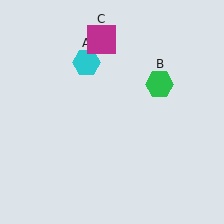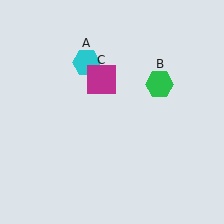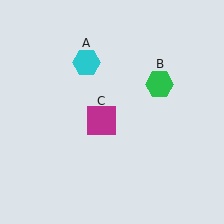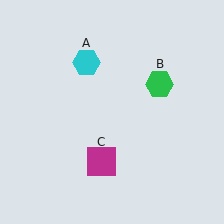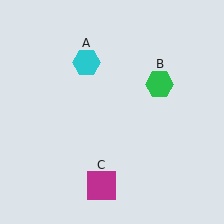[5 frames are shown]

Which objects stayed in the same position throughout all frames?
Cyan hexagon (object A) and green hexagon (object B) remained stationary.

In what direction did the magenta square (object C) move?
The magenta square (object C) moved down.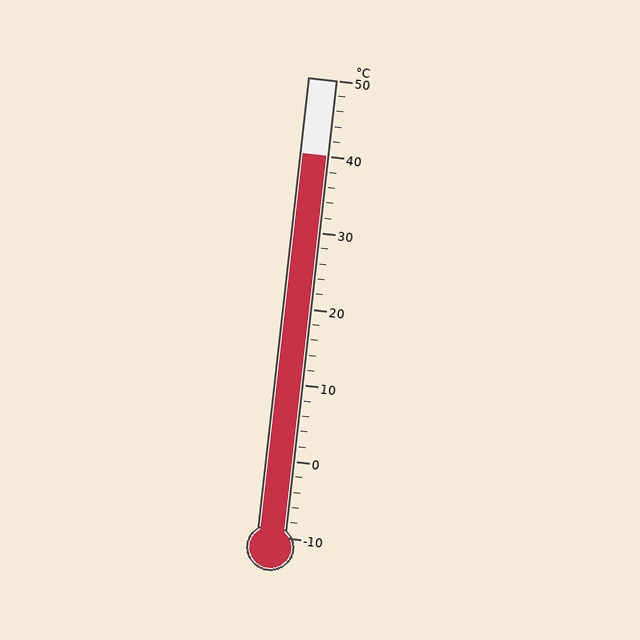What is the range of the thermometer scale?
The thermometer scale ranges from -10°C to 50°C.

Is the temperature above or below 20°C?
The temperature is above 20°C.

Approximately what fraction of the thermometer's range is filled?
The thermometer is filled to approximately 85% of its range.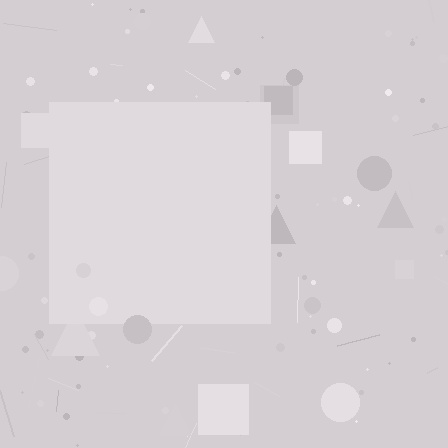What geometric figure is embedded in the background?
A square is embedded in the background.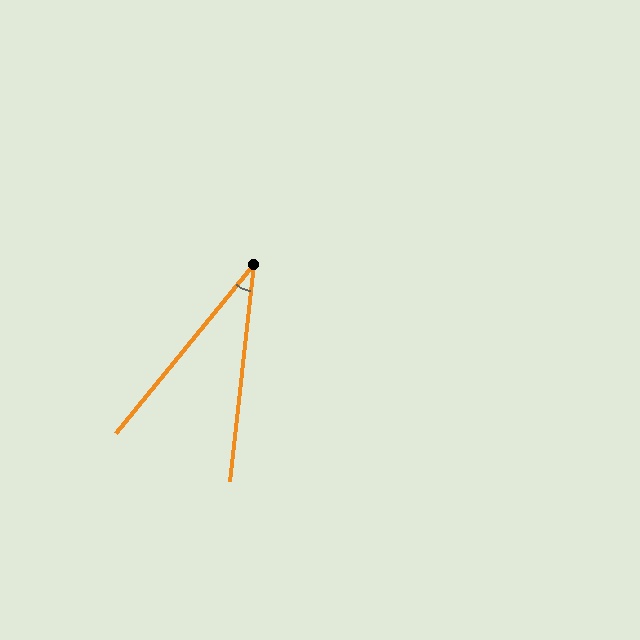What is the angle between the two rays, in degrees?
Approximately 33 degrees.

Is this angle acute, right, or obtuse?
It is acute.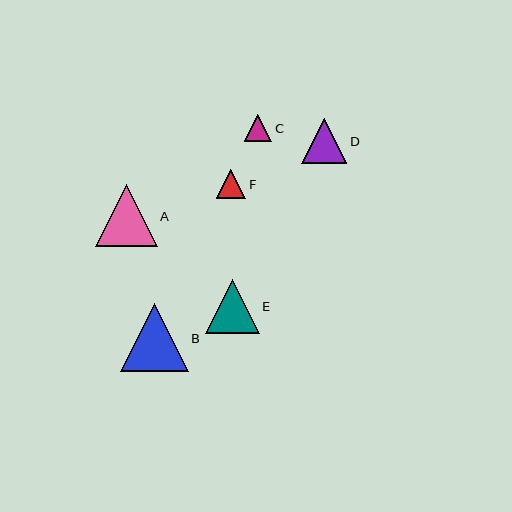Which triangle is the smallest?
Triangle C is the smallest with a size of approximately 28 pixels.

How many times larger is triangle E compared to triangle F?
Triangle E is approximately 1.8 times the size of triangle F.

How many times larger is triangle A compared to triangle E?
Triangle A is approximately 1.2 times the size of triangle E.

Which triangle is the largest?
Triangle B is the largest with a size of approximately 68 pixels.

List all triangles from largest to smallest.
From largest to smallest: B, A, E, D, F, C.